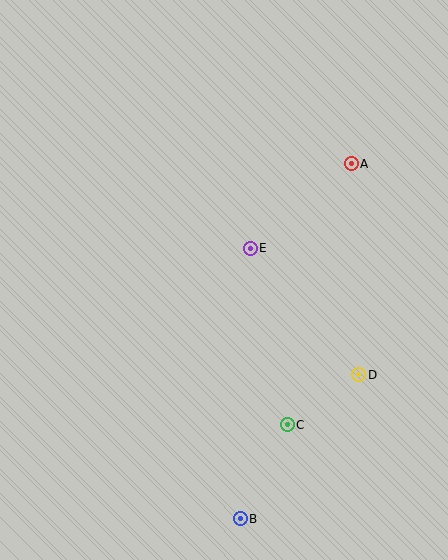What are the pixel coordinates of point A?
Point A is at (351, 164).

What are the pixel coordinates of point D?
Point D is at (359, 375).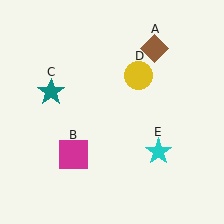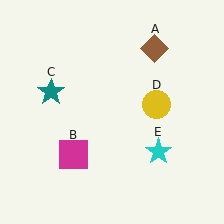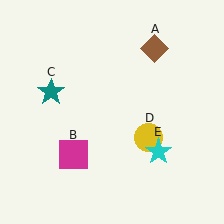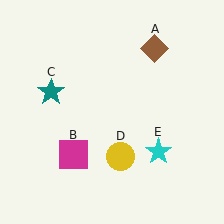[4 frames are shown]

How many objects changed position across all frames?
1 object changed position: yellow circle (object D).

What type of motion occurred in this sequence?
The yellow circle (object D) rotated clockwise around the center of the scene.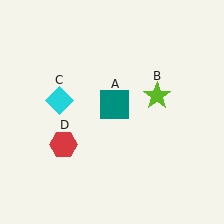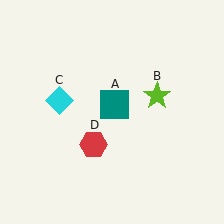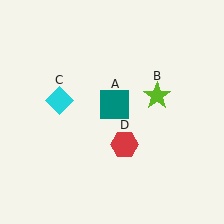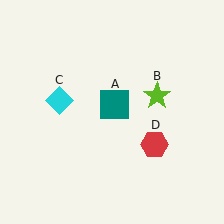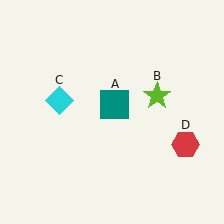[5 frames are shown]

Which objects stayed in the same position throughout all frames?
Teal square (object A) and lime star (object B) and cyan diamond (object C) remained stationary.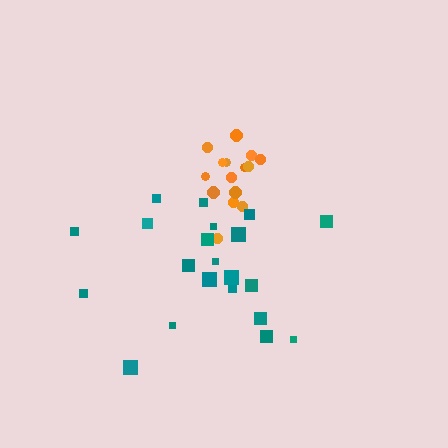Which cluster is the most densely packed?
Orange.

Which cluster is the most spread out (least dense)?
Teal.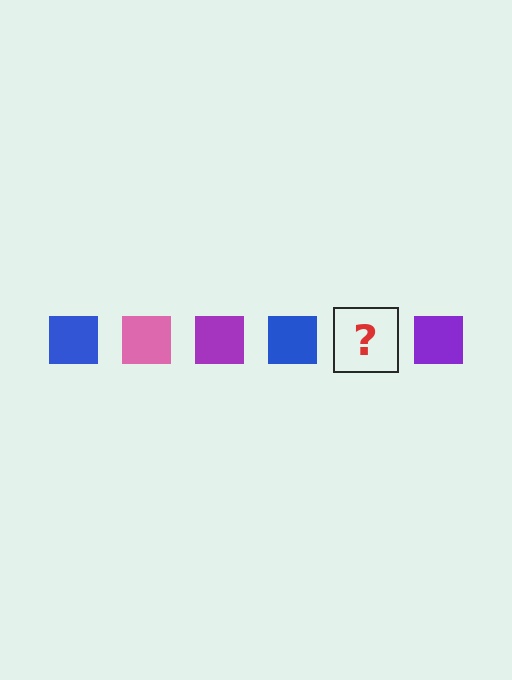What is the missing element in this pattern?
The missing element is a pink square.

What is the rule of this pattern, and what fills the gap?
The rule is that the pattern cycles through blue, pink, purple squares. The gap should be filled with a pink square.